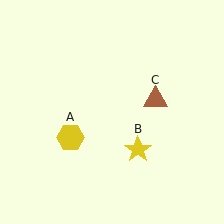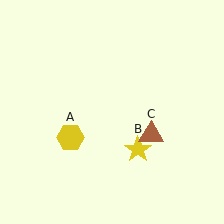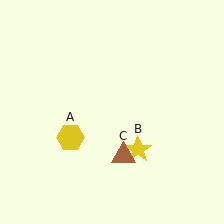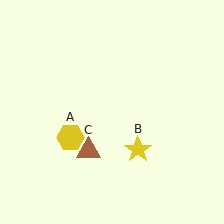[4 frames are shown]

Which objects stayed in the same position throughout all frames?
Yellow hexagon (object A) and yellow star (object B) remained stationary.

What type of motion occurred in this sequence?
The brown triangle (object C) rotated clockwise around the center of the scene.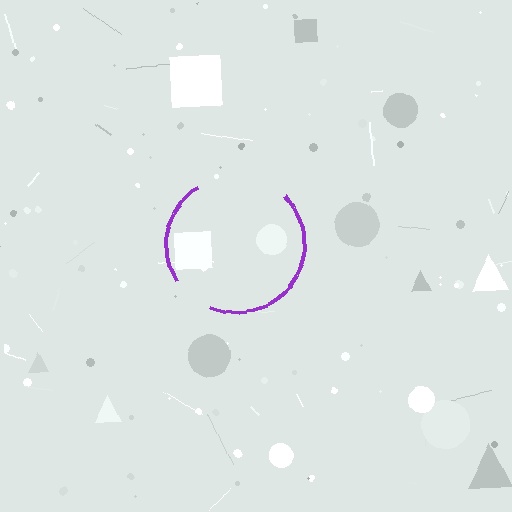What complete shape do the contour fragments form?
The contour fragments form a circle.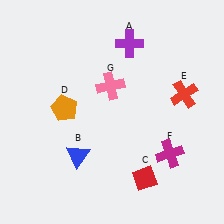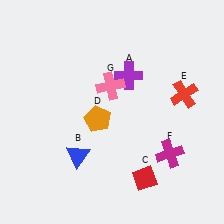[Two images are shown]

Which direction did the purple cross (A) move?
The purple cross (A) moved down.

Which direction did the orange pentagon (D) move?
The orange pentagon (D) moved right.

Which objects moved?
The objects that moved are: the purple cross (A), the orange pentagon (D).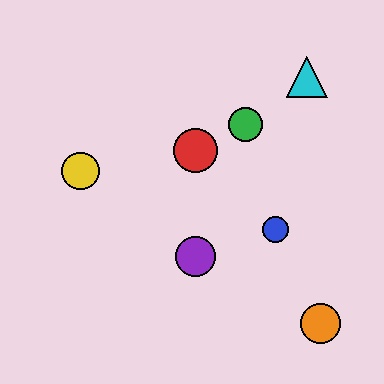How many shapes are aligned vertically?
2 shapes (the red circle, the purple circle) are aligned vertically.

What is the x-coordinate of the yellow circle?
The yellow circle is at x≈81.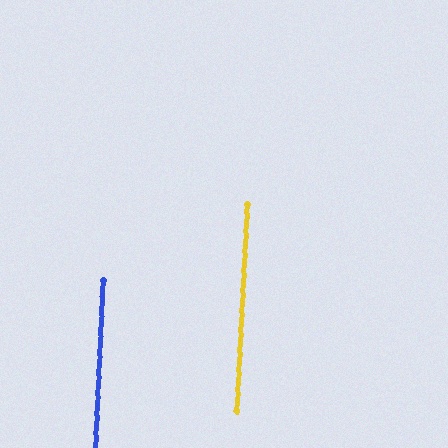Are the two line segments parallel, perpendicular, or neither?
Parallel — their directions differ by only 0.4°.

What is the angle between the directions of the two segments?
Approximately 0 degrees.